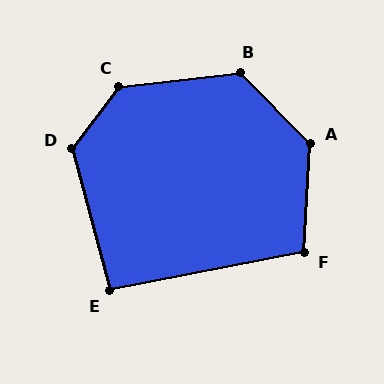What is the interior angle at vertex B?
Approximately 129 degrees (obtuse).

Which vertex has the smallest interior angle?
E, at approximately 94 degrees.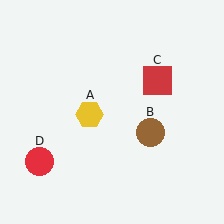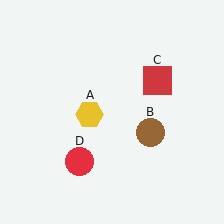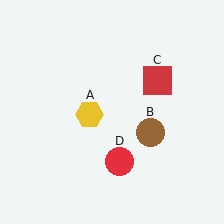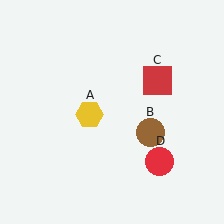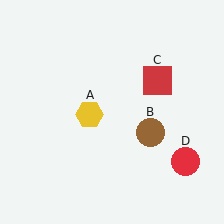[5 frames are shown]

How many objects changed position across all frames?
1 object changed position: red circle (object D).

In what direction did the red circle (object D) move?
The red circle (object D) moved right.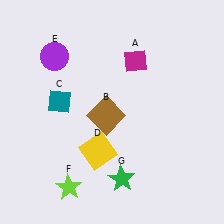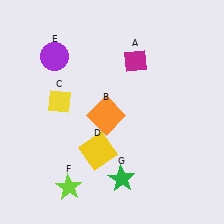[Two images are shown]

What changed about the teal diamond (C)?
In Image 1, C is teal. In Image 2, it changed to yellow.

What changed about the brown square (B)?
In Image 1, B is brown. In Image 2, it changed to orange.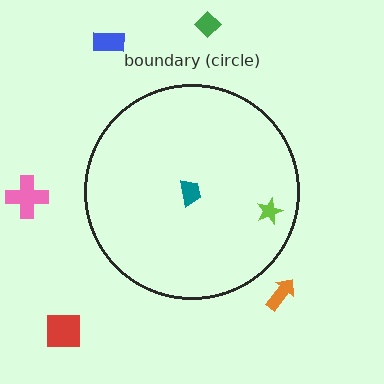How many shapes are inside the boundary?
2 inside, 5 outside.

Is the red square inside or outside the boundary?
Outside.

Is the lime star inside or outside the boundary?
Inside.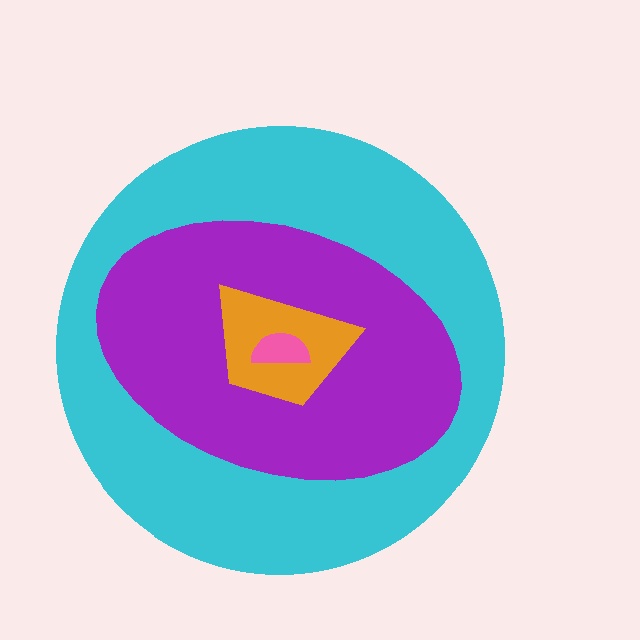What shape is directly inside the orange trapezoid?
The pink semicircle.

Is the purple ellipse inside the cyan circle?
Yes.